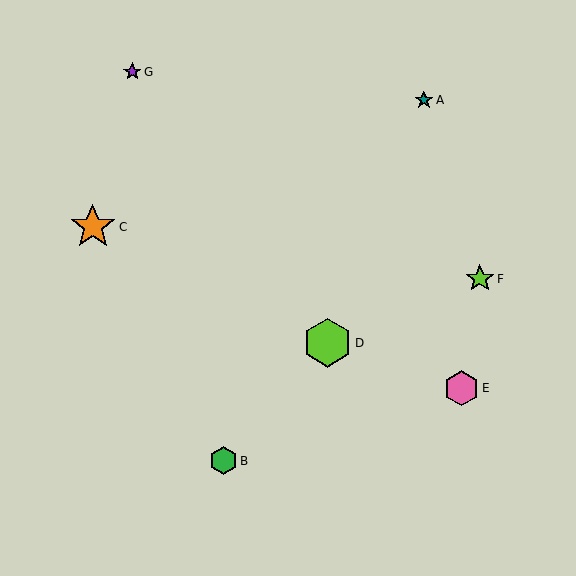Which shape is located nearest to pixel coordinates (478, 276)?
The lime star (labeled F) at (480, 279) is nearest to that location.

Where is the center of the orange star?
The center of the orange star is at (93, 227).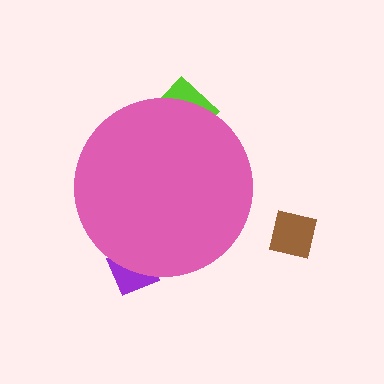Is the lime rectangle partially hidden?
Yes, the lime rectangle is partially hidden behind the pink circle.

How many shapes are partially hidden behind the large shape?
2 shapes are partially hidden.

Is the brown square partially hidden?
No, the brown square is fully visible.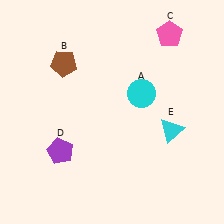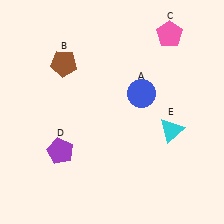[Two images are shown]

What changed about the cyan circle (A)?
In Image 1, A is cyan. In Image 2, it changed to blue.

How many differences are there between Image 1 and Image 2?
There is 1 difference between the two images.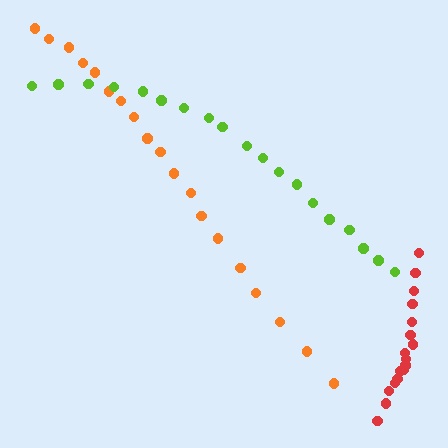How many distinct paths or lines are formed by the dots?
There are 3 distinct paths.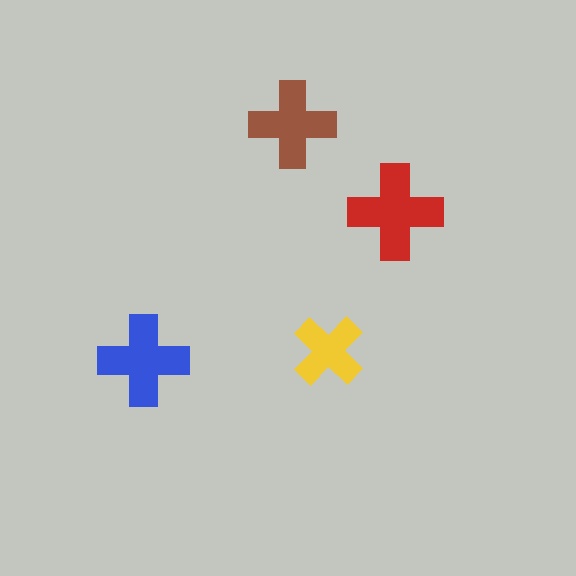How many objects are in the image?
There are 4 objects in the image.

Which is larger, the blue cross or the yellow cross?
The blue one.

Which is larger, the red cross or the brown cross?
The red one.